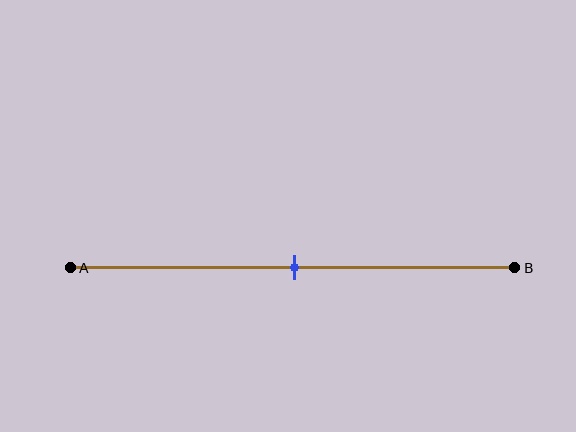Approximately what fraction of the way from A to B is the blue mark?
The blue mark is approximately 50% of the way from A to B.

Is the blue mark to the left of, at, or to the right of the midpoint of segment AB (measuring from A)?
The blue mark is approximately at the midpoint of segment AB.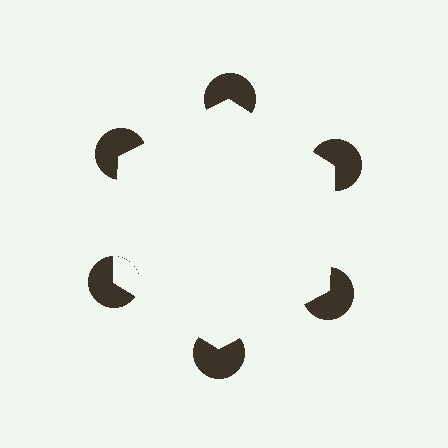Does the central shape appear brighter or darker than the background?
It typically appears slightly brighter than the background, even though no actual brightness change is drawn.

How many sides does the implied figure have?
6 sides.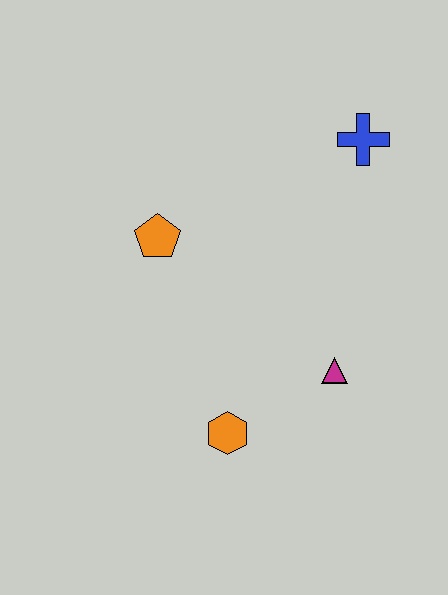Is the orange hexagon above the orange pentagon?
No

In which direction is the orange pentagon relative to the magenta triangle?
The orange pentagon is to the left of the magenta triangle.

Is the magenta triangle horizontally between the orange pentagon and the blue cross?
Yes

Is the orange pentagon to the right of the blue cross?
No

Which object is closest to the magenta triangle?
The orange hexagon is closest to the magenta triangle.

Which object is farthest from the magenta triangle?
The blue cross is farthest from the magenta triangle.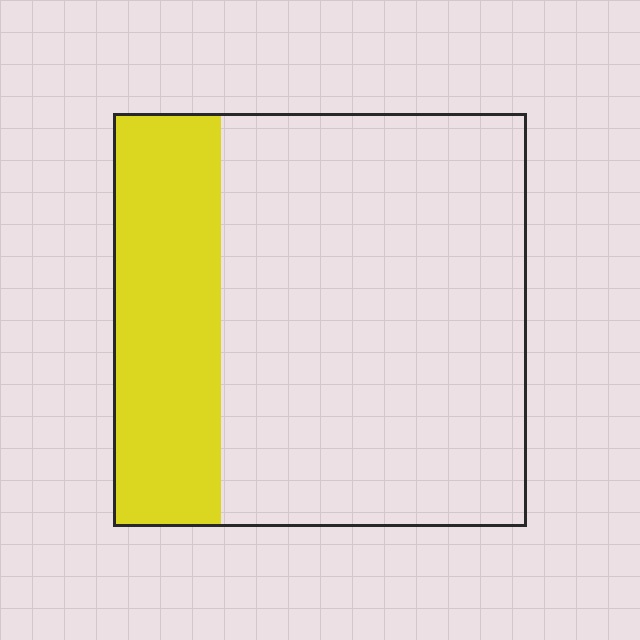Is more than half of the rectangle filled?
No.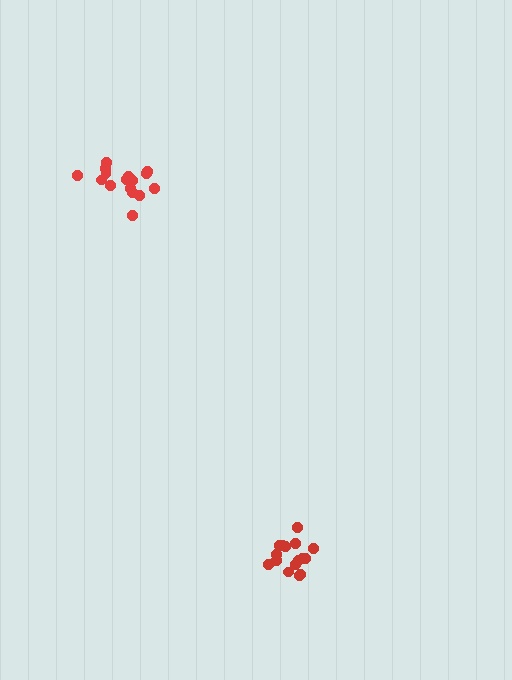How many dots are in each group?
Group 1: 17 dots, Group 2: 16 dots (33 total).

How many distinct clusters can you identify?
There are 2 distinct clusters.